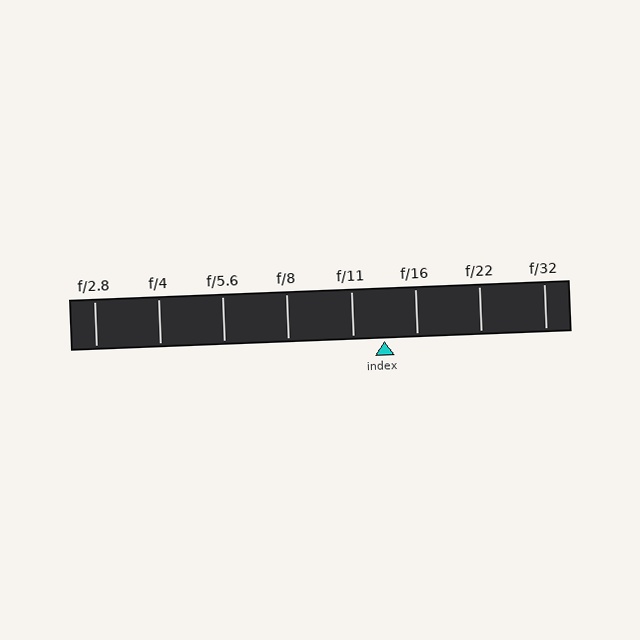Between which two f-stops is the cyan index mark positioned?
The index mark is between f/11 and f/16.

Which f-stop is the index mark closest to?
The index mark is closest to f/11.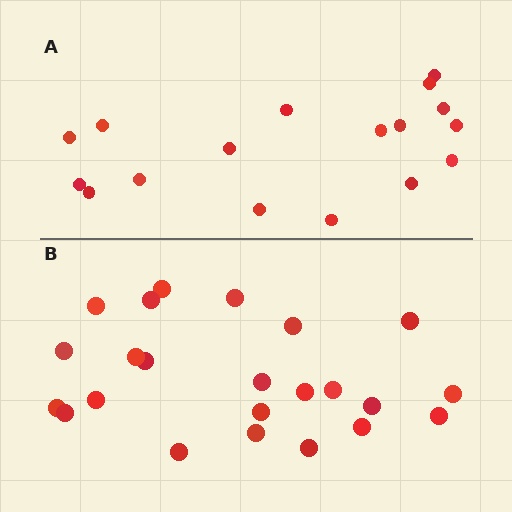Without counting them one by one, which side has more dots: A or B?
Region B (the bottom region) has more dots.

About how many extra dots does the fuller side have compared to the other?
Region B has about 6 more dots than region A.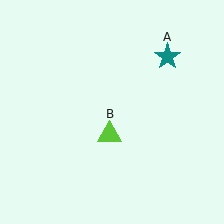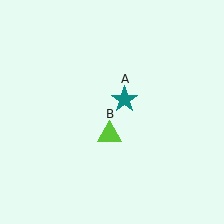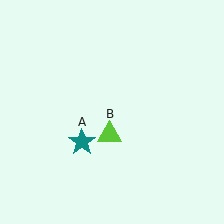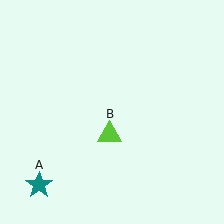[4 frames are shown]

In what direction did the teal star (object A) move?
The teal star (object A) moved down and to the left.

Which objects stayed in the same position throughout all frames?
Lime triangle (object B) remained stationary.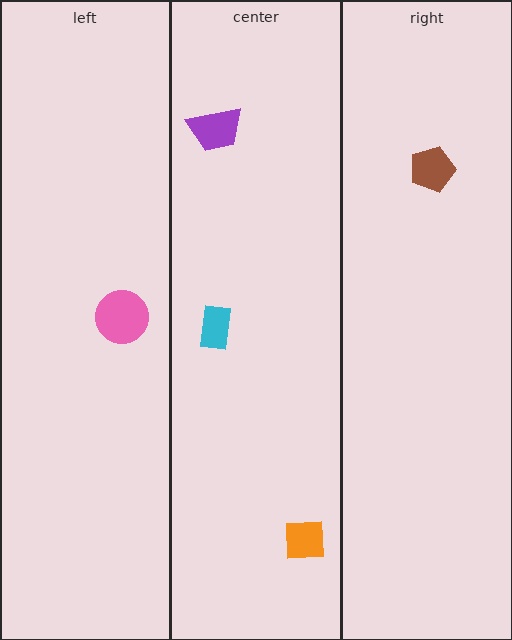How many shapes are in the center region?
3.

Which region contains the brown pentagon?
The right region.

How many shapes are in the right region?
1.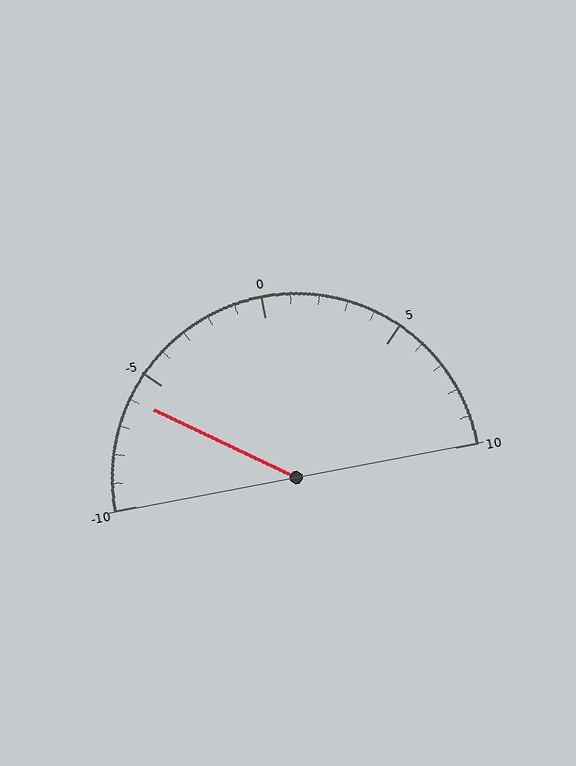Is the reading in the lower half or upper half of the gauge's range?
The reading is in the lower half of the range (-10 to 10).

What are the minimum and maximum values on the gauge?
The gauge ranges from -10 to 10.